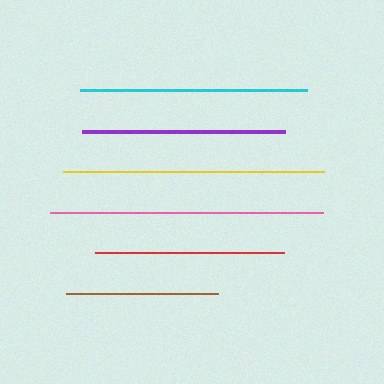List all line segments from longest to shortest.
From longest to shortest: pink, yellow, cyan, purple, red, brown.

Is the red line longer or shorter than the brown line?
The red line is longer than the brown line.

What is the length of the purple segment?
The purple segment is approximately 204 pixels long.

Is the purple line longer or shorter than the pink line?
The pink line is longer than the purple line.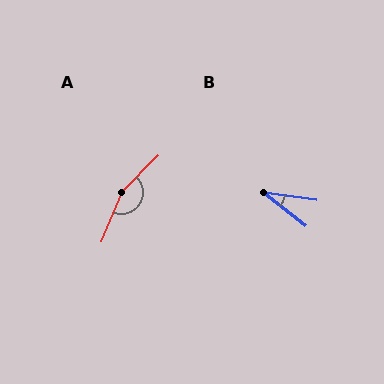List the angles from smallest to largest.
B (30°), A (157°).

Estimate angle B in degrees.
Approximately 30 degrees.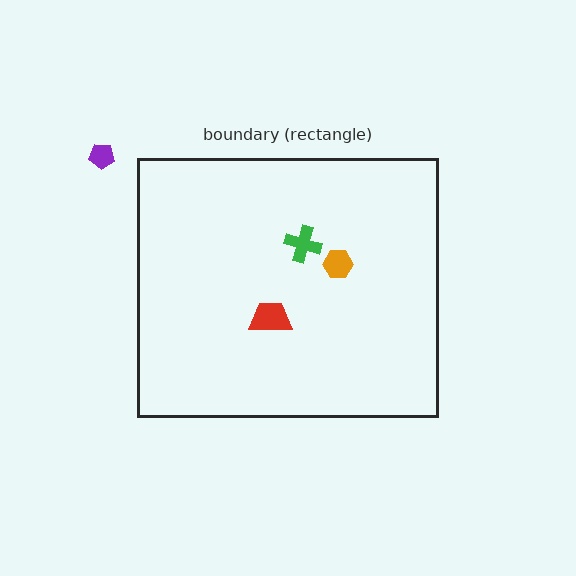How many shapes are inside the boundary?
3 inside, 1 outside.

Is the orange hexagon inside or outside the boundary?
Inside.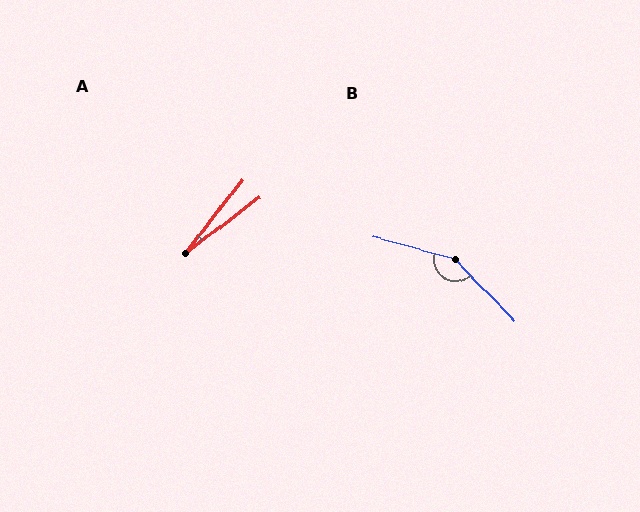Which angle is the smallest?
A, at approximately 15 degrees.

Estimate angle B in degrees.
Approximately 150 degrees.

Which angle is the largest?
B, at approximately 150 degrees.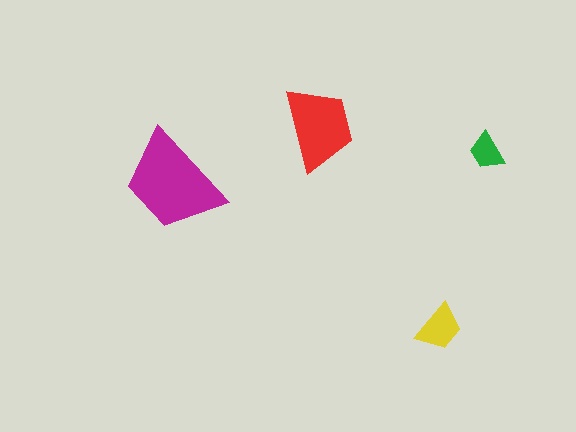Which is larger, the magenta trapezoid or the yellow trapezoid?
The magenta one.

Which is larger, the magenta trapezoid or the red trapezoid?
The magenta one.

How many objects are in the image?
There are 4 objects in the image.